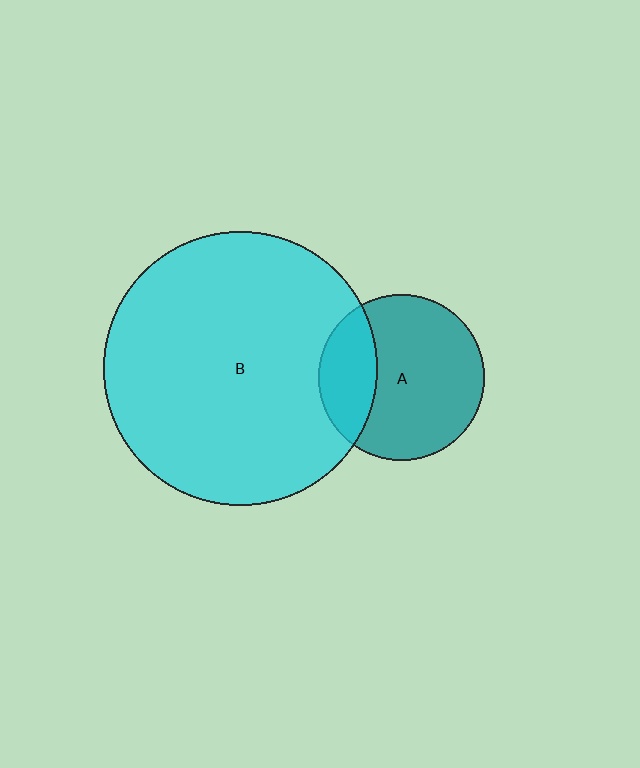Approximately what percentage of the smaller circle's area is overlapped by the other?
Approximately 25%.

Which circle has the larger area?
Circle B (cyan).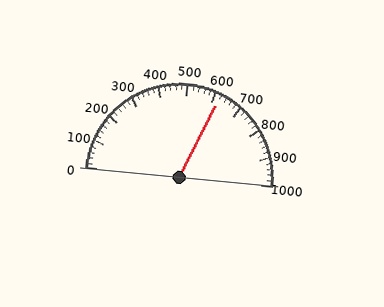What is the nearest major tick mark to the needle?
The nearest major tick mark is 600.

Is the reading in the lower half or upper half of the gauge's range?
The reading is in the upper half of the range (0 to 1000).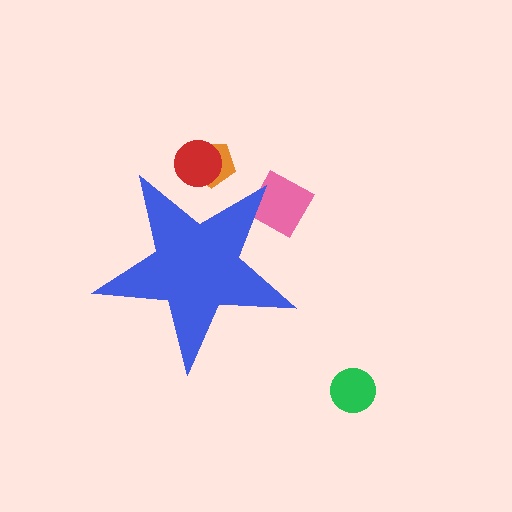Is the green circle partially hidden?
No, the green circle is fully visible.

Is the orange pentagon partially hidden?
Yes, the orange pentagon is partially hidden behind the blue star.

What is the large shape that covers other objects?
A blue star.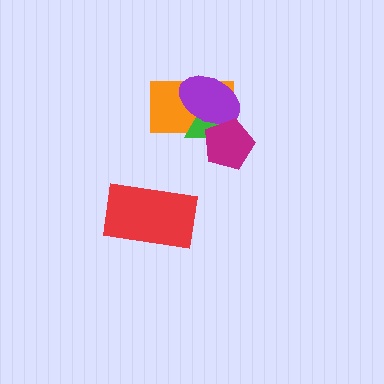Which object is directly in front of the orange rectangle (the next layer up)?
The green triangle is directly in front of the orange rectangle.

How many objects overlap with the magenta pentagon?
3 objects overlap with the magenta pentagon.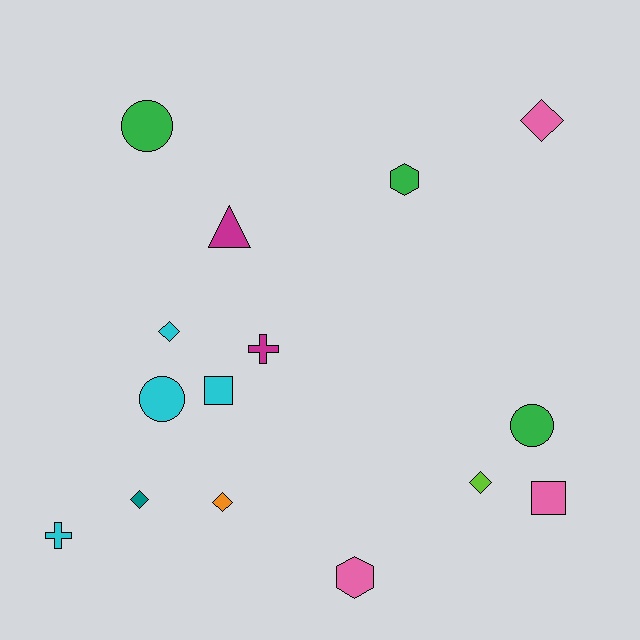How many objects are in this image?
There are 15 objects.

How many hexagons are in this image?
There are 2 hexagons.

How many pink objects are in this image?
There are 3 pink objects.